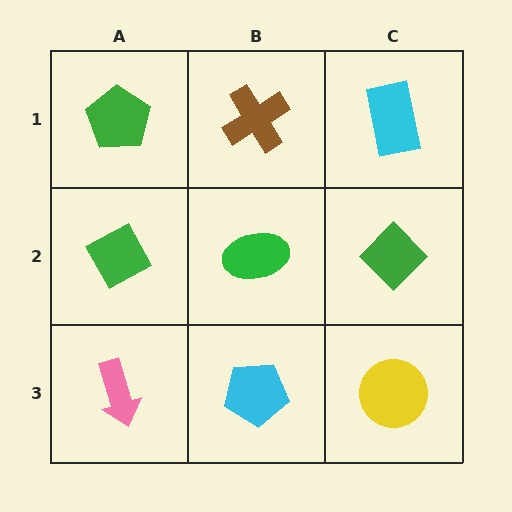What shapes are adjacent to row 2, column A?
A green pentagon (row 1, column A), a pink arrow (row 3, column A), a green ellipse (row 2, column B).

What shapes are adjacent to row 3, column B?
A green ellipse (row 2, column B), a pink arrow (row 3, column A), a yellow circle (row 3, column C).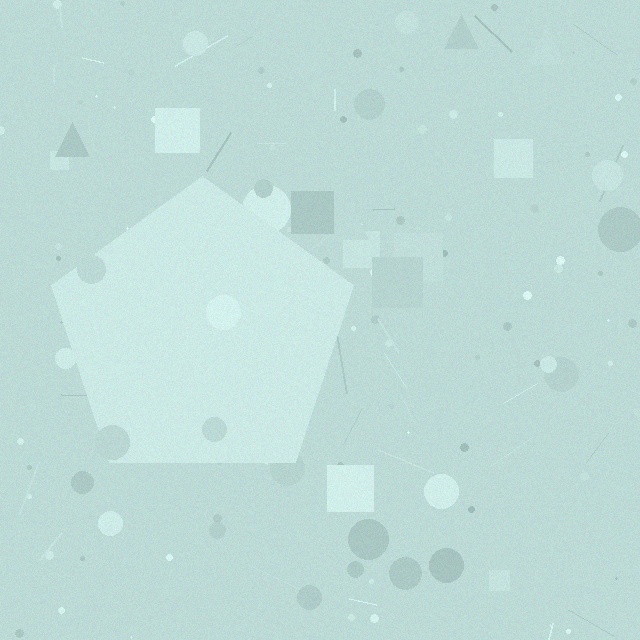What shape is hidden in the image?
A pentagon is hidden in the image.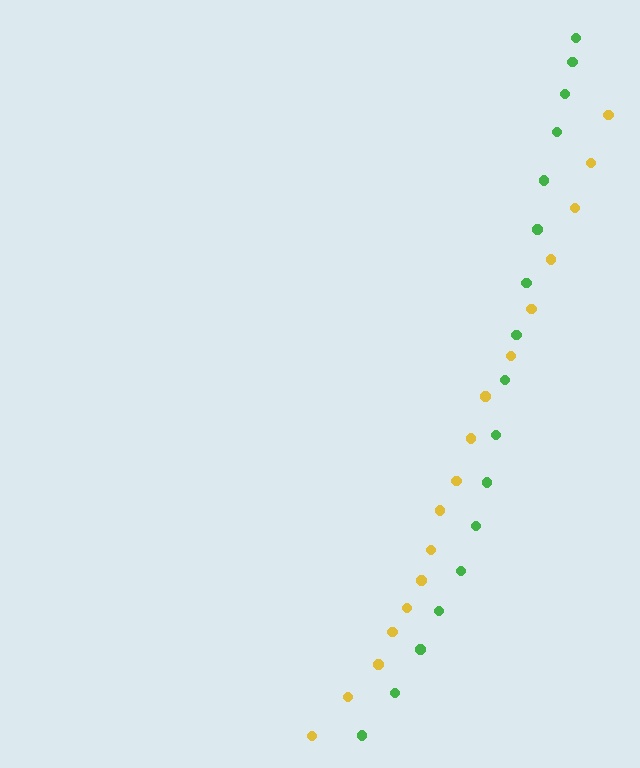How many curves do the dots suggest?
There are 2 distinct paths.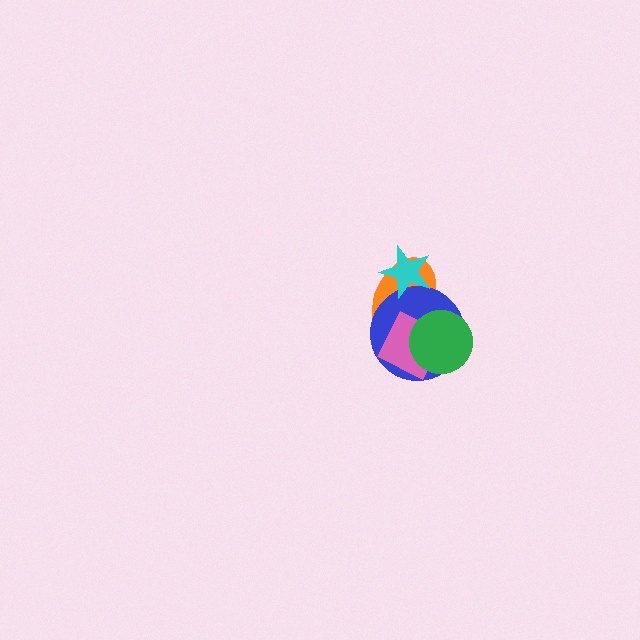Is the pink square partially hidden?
Yes, it is partially covered by another shape.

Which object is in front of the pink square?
The green circle is in front of the pink square.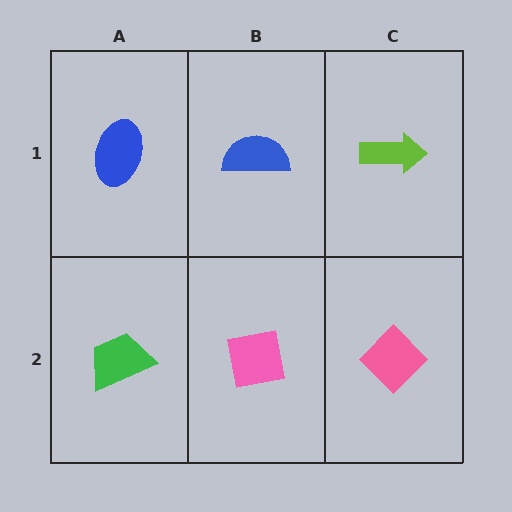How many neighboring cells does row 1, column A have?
2.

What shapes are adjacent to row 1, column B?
A pink square (row 2, column B), a blue ellipse (row 1, column A), a lime arrow (row 1, column C).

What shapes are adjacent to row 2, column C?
A lime arrow (row 1, column C), a pink square (row 2, column B).